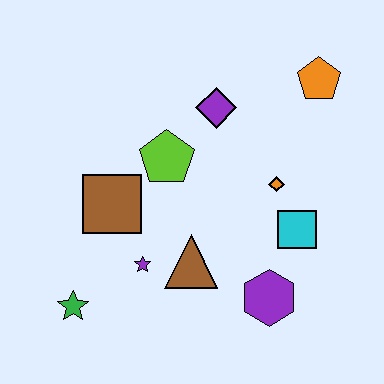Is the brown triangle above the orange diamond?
No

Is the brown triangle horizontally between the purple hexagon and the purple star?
Yes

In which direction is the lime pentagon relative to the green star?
The lime pentagon is above the green star.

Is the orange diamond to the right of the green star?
Yes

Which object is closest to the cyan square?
The orange diamond is closest to the cyan square.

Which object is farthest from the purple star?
The orange pentagon is farthest from the purple star.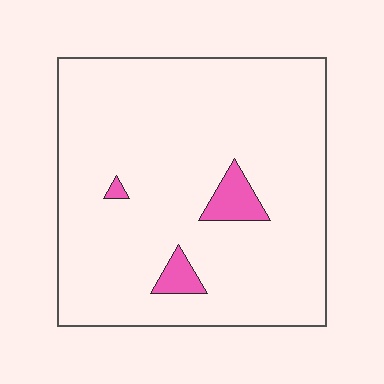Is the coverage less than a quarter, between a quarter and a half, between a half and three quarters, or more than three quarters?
Less than a quarter.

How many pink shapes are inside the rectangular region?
3.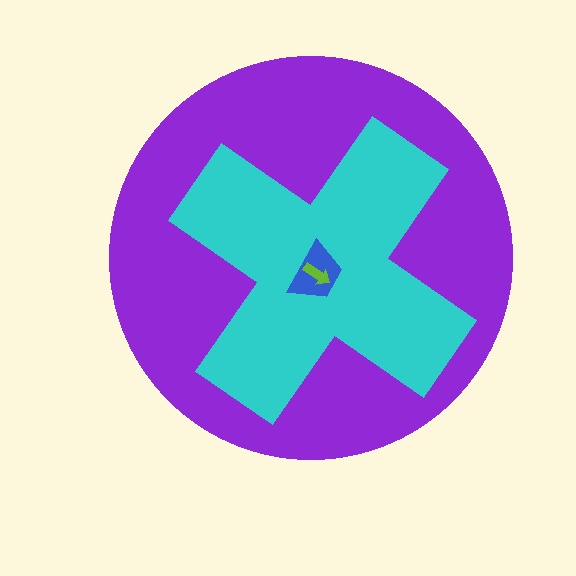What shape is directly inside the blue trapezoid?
The lime arrow.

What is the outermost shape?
The purple circle.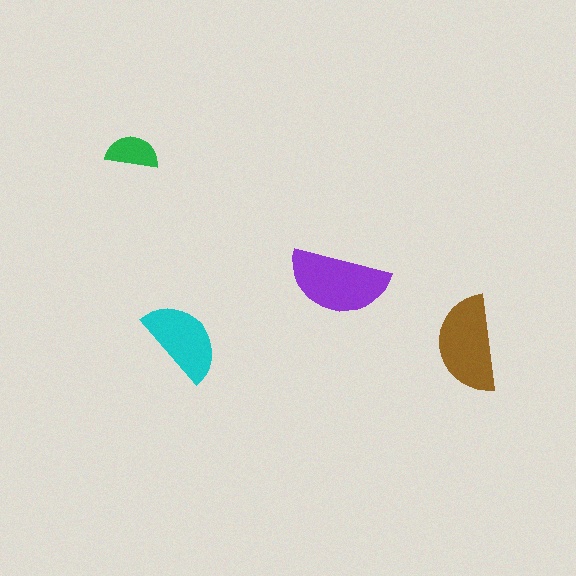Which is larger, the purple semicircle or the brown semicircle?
The purple one.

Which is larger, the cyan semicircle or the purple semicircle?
The purple one.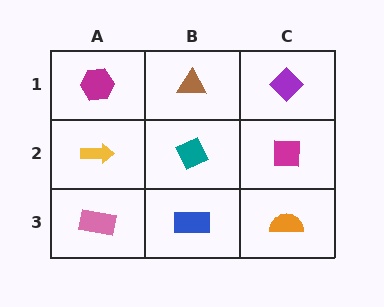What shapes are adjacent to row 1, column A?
A yellow arrow (row 2, column A), a brown triangle (row 1, column B).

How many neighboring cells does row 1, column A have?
2.